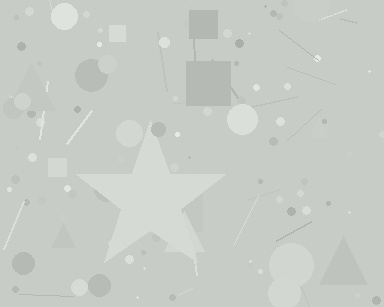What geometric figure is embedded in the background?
A star is embedded in the background.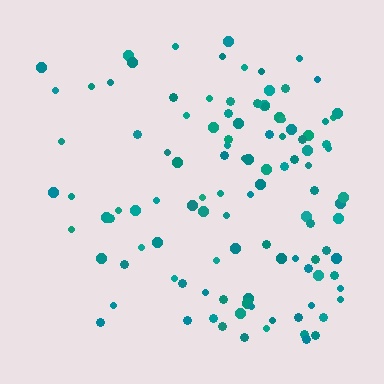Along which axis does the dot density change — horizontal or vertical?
Horizontal.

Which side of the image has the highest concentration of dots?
The right.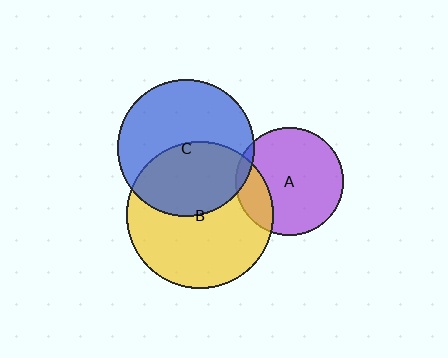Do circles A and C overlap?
Yes.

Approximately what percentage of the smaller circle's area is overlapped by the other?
Approximately 5%.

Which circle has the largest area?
Circle B (yellow).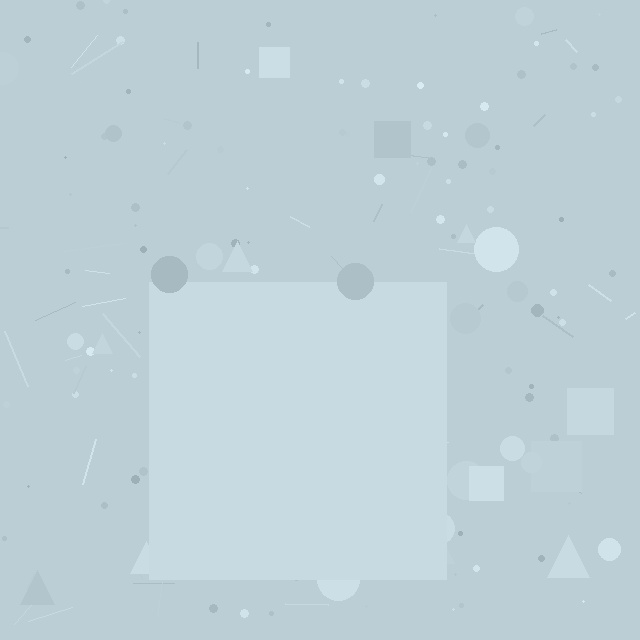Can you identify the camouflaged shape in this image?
The camouflaged shape is a square.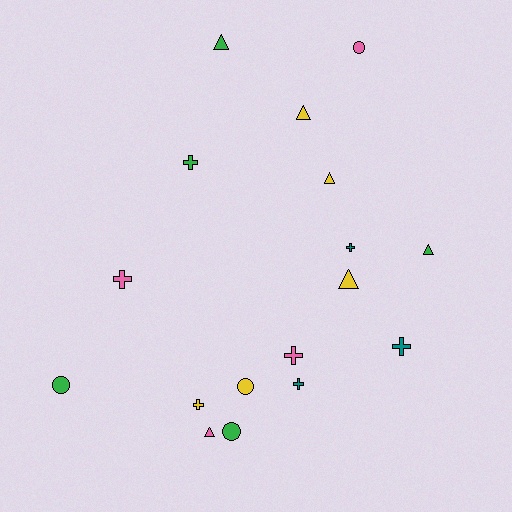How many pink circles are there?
There is 1 pink circle.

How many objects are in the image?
There are 17 objects.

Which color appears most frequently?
Green, with 5 objects.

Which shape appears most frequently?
Cross, with 7 objects.